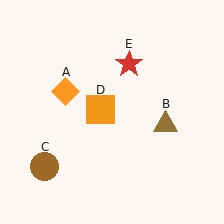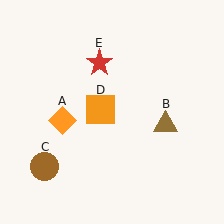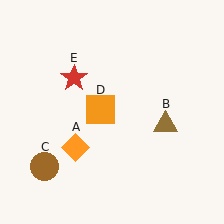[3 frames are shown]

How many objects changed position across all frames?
2 objects changed position: orange diamond (object A), red star (object E).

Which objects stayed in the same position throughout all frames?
Brown triangle (object B) and brown circle (object C) and orange square (object D) remained stationary.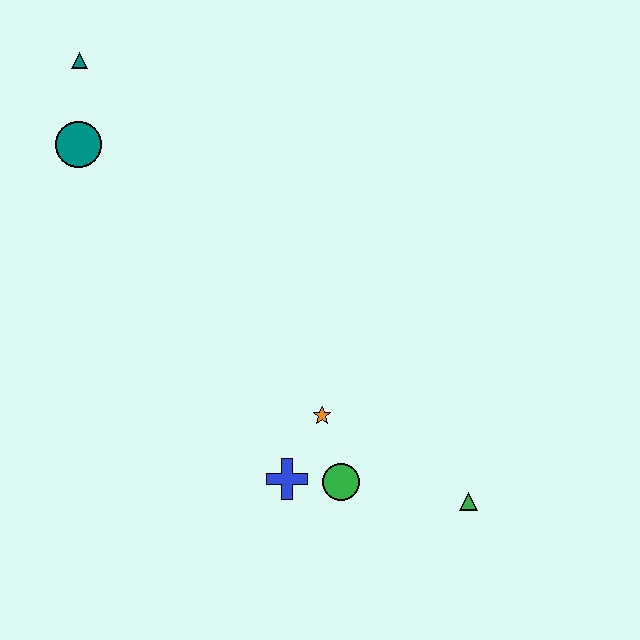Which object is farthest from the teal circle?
The green triangle is farthest from the teal circle.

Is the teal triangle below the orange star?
No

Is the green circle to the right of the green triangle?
No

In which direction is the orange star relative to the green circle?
The orange star is above the green circle.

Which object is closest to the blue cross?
The green circle is closest to the blue cross.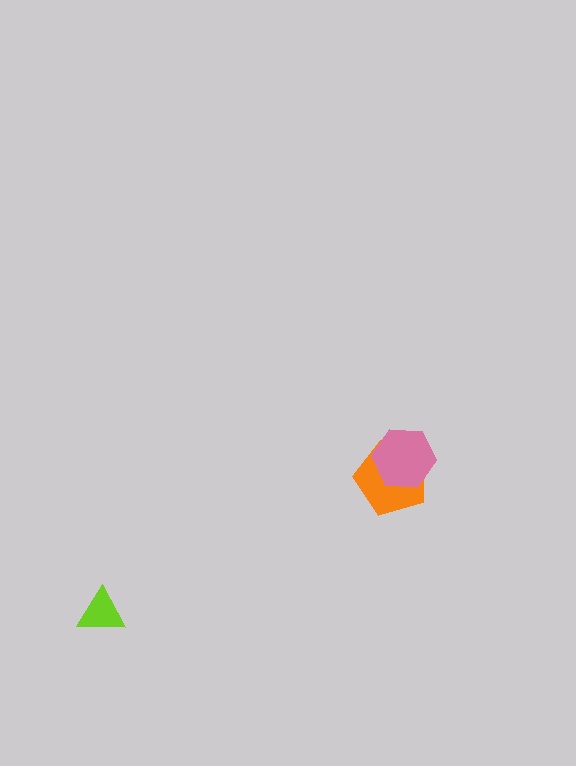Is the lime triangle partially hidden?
No, no other shape covers it.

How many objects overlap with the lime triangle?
0 objects overlap with the lime triangle.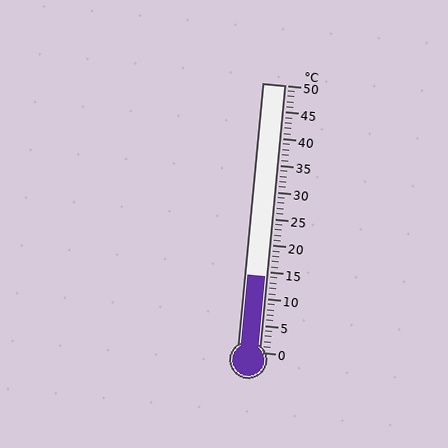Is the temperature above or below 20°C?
The temperature is below 20°C.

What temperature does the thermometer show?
The thermometer shows approximately 14°C.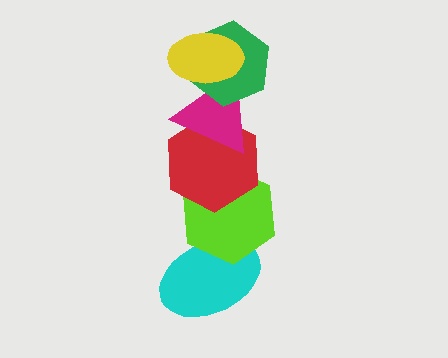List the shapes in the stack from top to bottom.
From top to bottom: the yellow ellipse, the green hexagon, the magenta triangle, the red hexagon, the lime hexagon, the cyan ellipse.